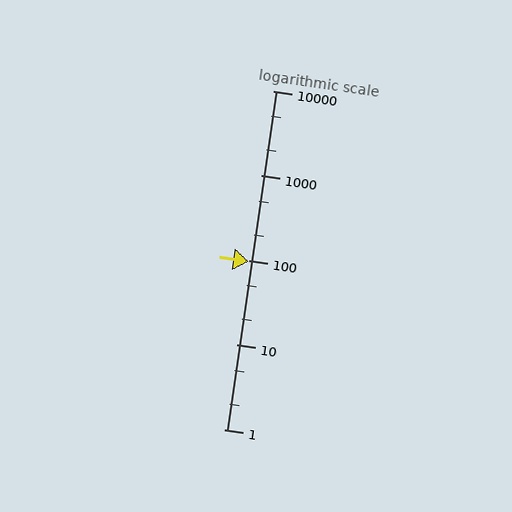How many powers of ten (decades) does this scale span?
The scale spans 4 decades, from 1 to 10000.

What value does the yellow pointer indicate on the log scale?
The pointer indicates approximately 97.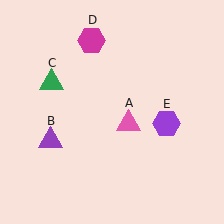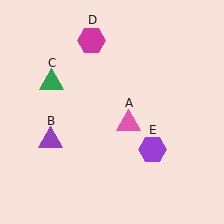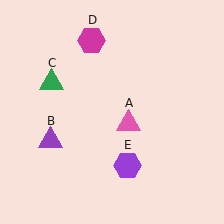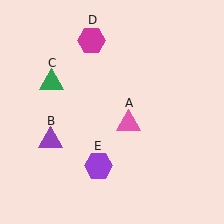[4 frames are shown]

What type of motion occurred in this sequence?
The purple hexagon (object E) rotated clockwise around the center of the scene.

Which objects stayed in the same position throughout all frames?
Pink triangle (object A) and purple triangle (object B) and green triangle (object C) and magenta hexagon (object D) remained stationary.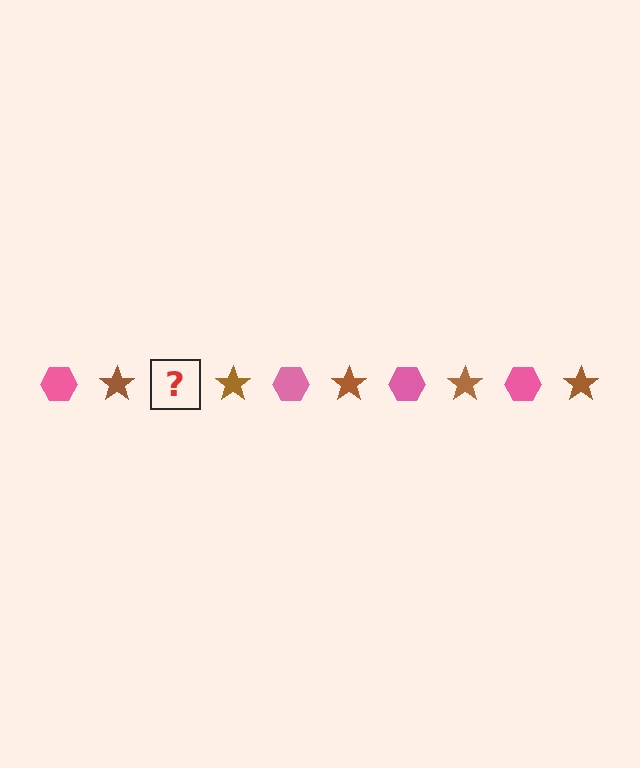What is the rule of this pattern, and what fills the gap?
The rule is that the pattern alternates between pink hexagon and brown star. The gap should be filled with a pink hexagon.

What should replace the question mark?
The question mark should be replaced with a pink hexagon.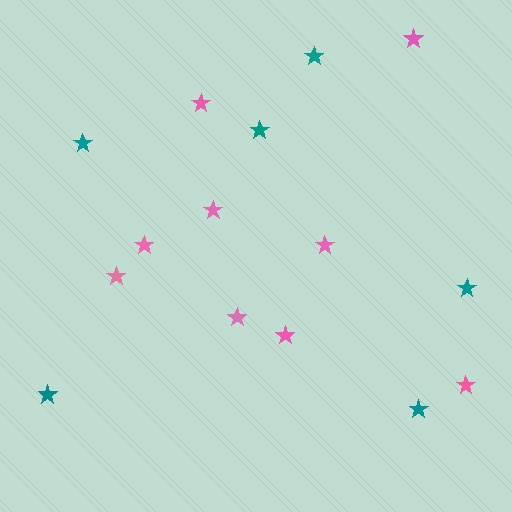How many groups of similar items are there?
There are 2 groups: one group of pink stars (9) and one group of teal stars (6).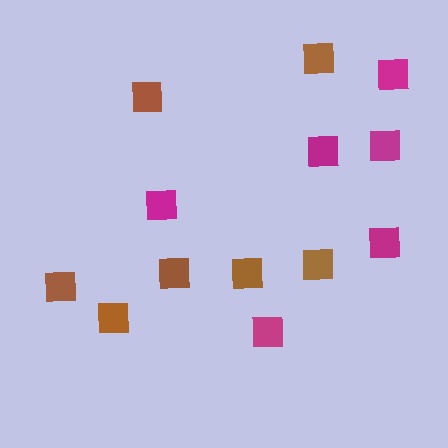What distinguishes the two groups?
There are 2 groups: one group of brown squares (7) and one group of magenta squares (6).